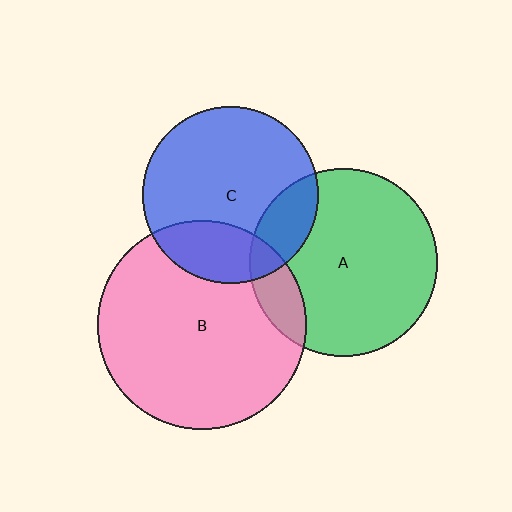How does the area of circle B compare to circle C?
Approximately 1.4 times.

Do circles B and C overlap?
Yes.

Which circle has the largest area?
Circle B (pink).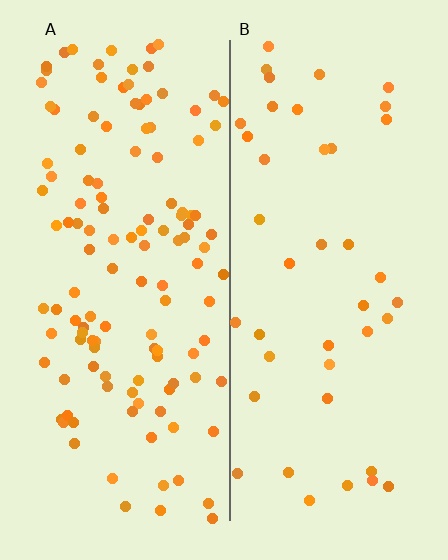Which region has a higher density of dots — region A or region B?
A (the left).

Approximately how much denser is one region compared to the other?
Approximately 3.0× — region A over region B.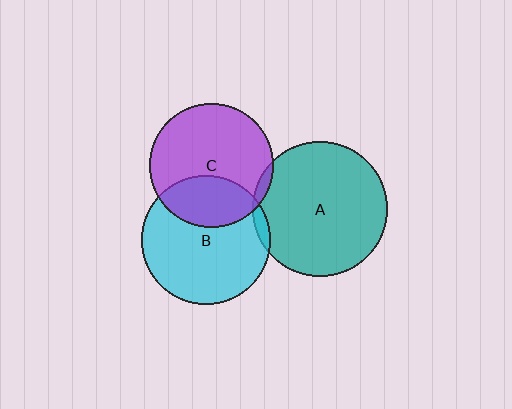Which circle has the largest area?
Circle A (teal).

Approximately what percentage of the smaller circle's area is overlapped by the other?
Approximately 30%.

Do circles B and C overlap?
Yes.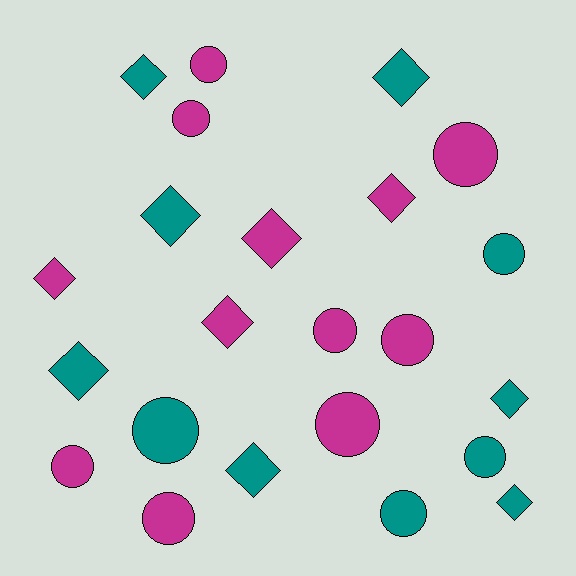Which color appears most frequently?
Magenta, with 12 objects.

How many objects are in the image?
There are 23 objects.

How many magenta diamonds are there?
There are 4 magenta diamonds.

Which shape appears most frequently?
Circle, with 12 objects.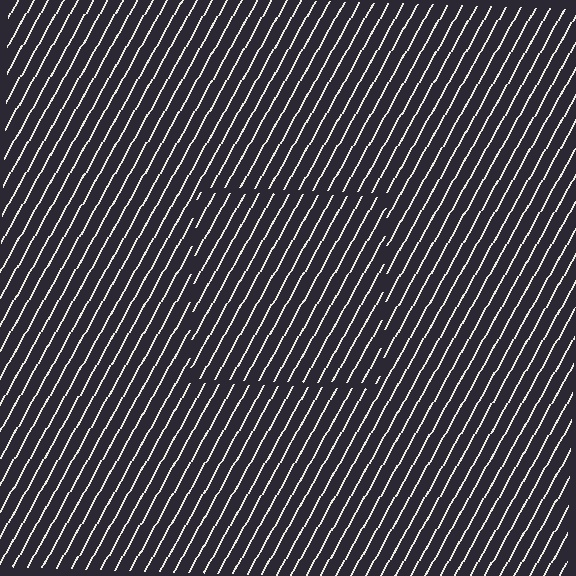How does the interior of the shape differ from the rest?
The interior of the shape contains the same grating, shifted by half a period — the contour is defined by the phase discontinuity where line-ends from the inner and outer gratings abut.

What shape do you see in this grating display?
An illusory square. The interior of the shape contains the same grating, shifted by half a period — the contour is defined by the phase discontinuity where line-ends from the inner and outer gratings abut.